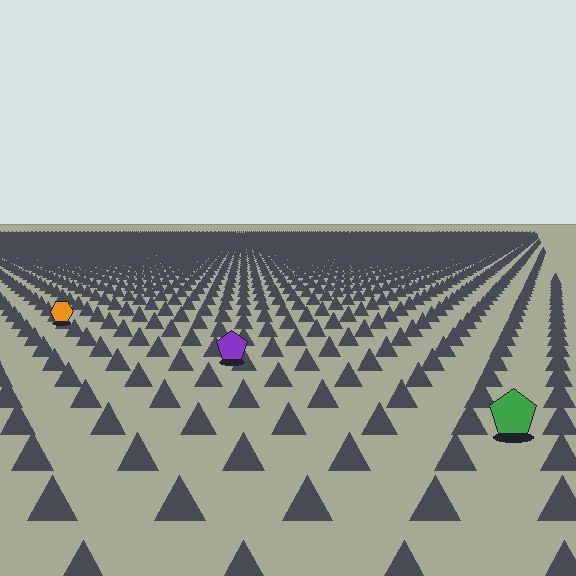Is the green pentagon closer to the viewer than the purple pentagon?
Yes. The green pentagon is closer — you can tell from the texture gradient: the ground texture is coarser near it.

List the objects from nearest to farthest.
From nearest to farthest: the green pentagon, the purple pentagon, the orange hexagon.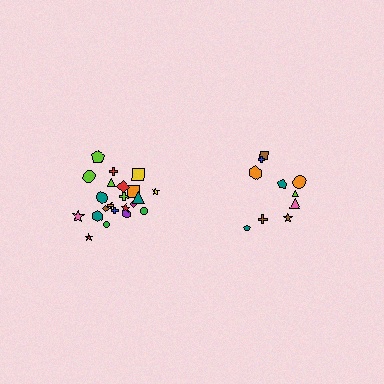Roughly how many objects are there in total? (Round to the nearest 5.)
Roughly 30 objects in total.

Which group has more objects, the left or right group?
The left group.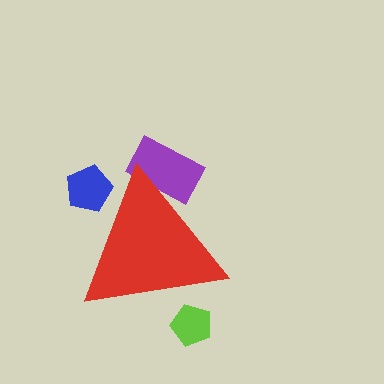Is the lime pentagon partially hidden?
Yes, the lime pentagon is partially hidden behind the red triangle.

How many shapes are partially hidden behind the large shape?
3 shapes are partially hidden.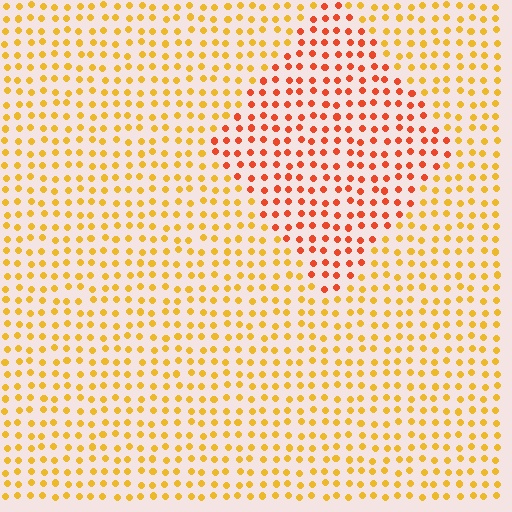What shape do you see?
I see a diamond.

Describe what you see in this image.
The image is filled with small yellow elements in a uniform arrangement. A diamond-shaped region is visible where the elements are tinted to a slightly different hue, forming a subtle color boundary.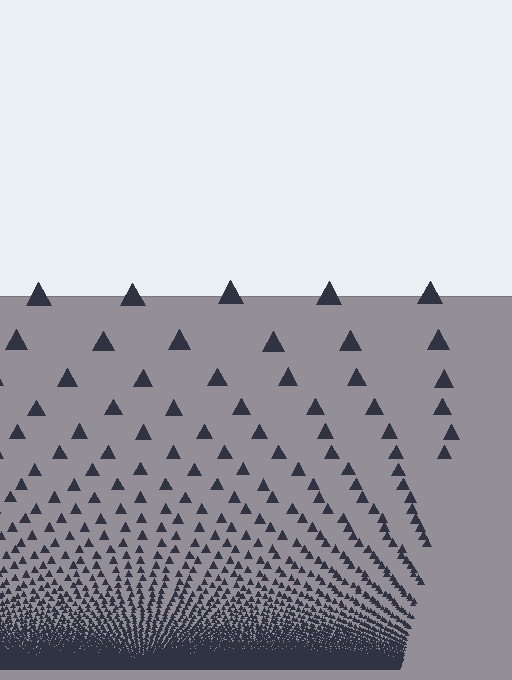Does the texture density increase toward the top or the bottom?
Density increases toward the bottom.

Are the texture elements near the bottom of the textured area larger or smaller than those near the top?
Smaller. The gradient is inverted — elements near the bottom are smaller and denser.